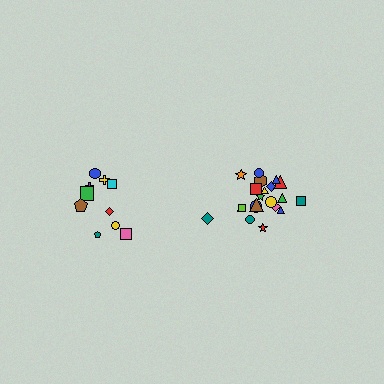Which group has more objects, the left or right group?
The right group.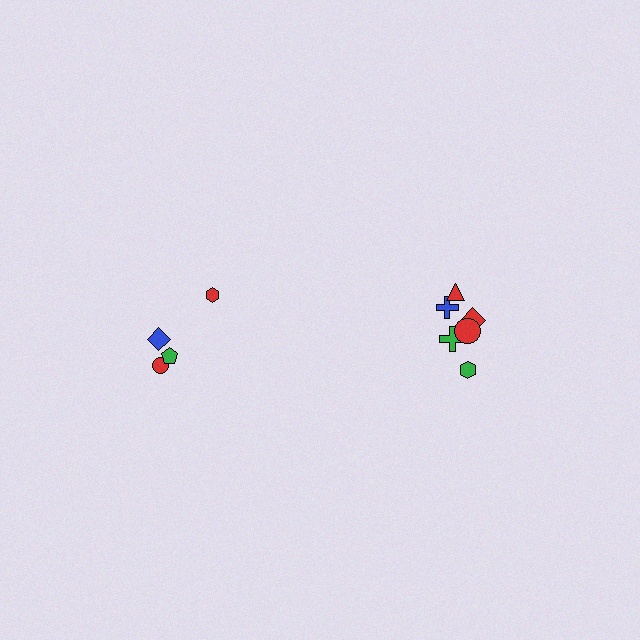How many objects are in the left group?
There are 4 objects.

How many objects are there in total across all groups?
There are 10 objects.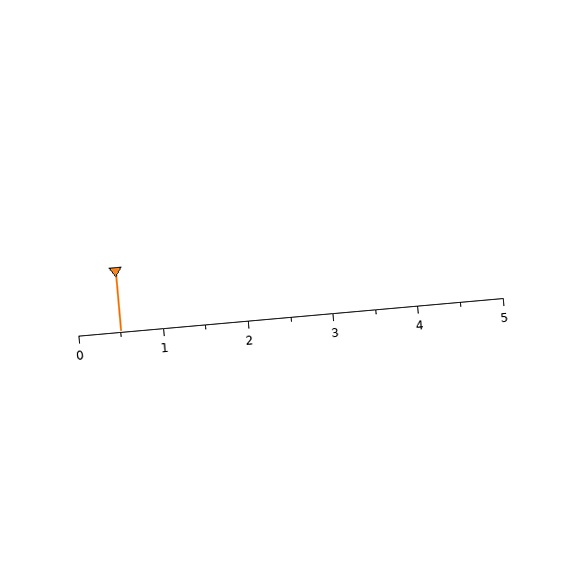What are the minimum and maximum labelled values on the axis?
The axis runs from 0 to 5.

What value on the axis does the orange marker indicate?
The marker indicates approximately 0.5.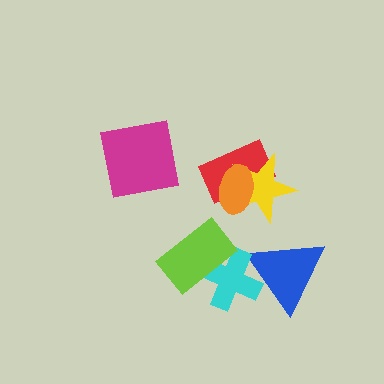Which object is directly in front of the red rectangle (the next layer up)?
The yellow star is directly in front of the red rectangle.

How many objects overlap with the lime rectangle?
1 object overlaps with the lime rectangle.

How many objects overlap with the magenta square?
0 objects overlap with the magenta square.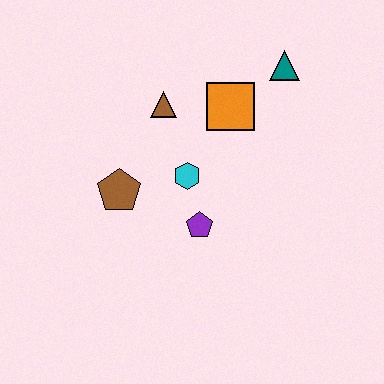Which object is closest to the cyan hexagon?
The purple pentagon is closest to the cyan hexagon.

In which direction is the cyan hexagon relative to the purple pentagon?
The cyan hexagon is above the purple pentagon.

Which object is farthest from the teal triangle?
The brown pentagon is farthest from the teal triangle.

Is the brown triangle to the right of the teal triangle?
No